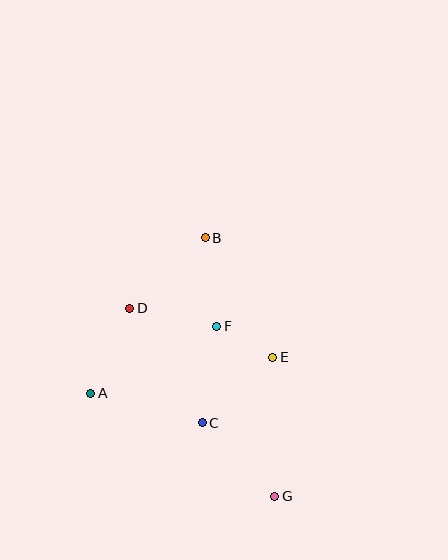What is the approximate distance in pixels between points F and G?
The distance between F and G is approximately 180 pixels.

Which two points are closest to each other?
Points E and F are closest to each other.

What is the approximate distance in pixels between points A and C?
The distance between A and C is approximately 115 pixels.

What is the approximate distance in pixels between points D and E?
The distance between D and E is approximately 151 pixels.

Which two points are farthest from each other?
Points B and G are farthest from each other.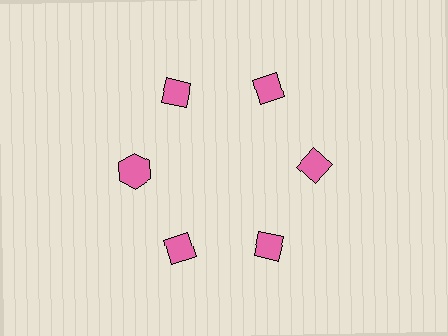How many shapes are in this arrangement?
There are 6 shapes arranged in a ring pattern.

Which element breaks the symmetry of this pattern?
The pink hexagon at roughly the 9 o'clock position breaks the symmetry. All other shapes are pink diamonds.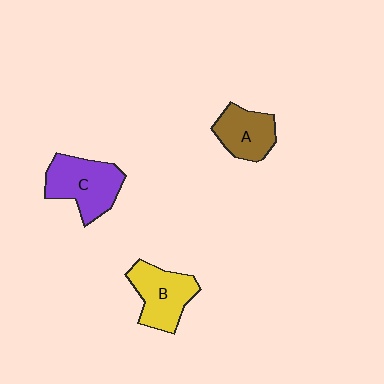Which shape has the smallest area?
Shape A (brown).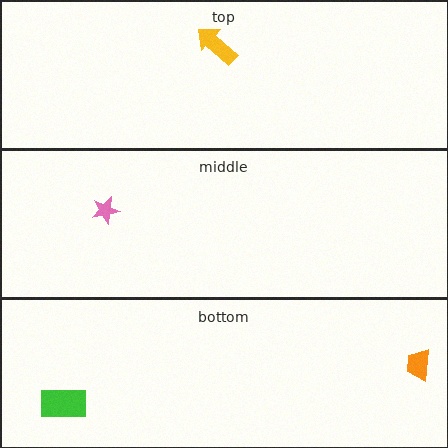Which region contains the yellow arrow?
The top region.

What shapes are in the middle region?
The pink star.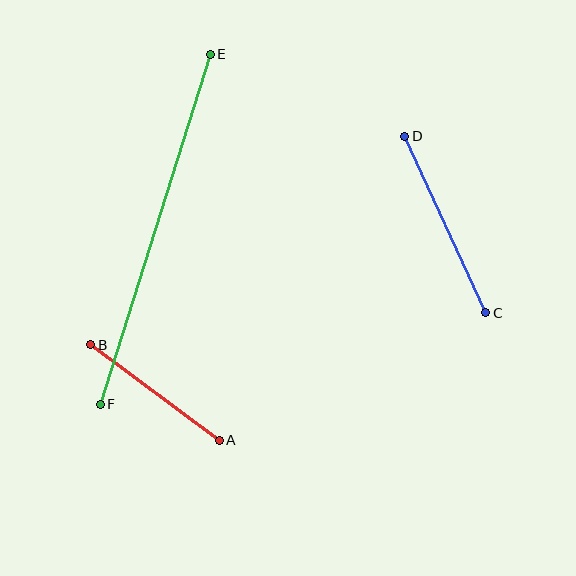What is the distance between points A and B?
The distance is approximately 160 pixels.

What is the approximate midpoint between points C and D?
The midpoint is at approximately (445, 225) pixels.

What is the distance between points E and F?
The distance is approximately 367 pixels.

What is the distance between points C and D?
The distance is approximately 194 pixels.